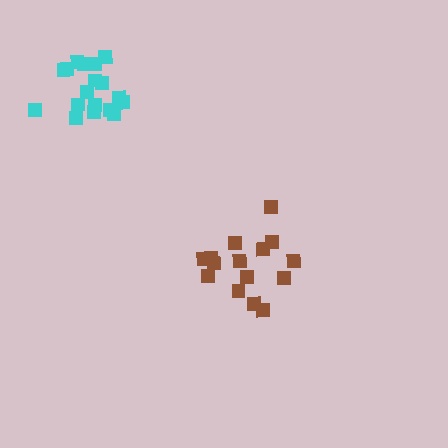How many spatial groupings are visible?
There are 2 spatial groupings.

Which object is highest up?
The cyan cluster is topmost.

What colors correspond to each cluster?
The clusters are colored: brown, cyan.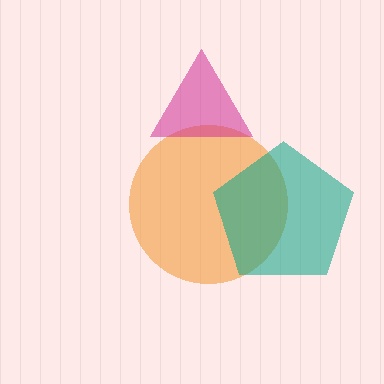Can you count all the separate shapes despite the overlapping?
Yes, there are 3 separate shapes.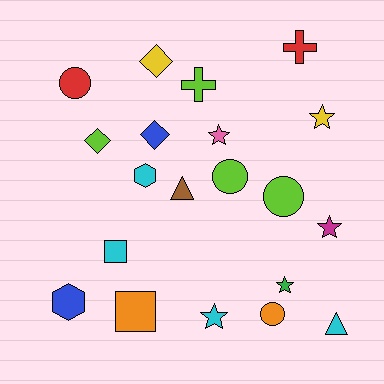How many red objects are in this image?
There are 2 red objects.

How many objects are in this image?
There are 20 objects.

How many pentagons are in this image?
There are no pentagons.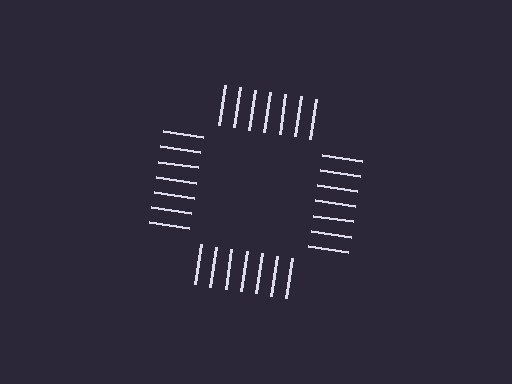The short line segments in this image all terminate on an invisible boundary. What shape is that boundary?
An illusory square — the line segments terminate on its edges but no continuous stroke is drawn.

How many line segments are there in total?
28 — 7 along each of the 4 edges.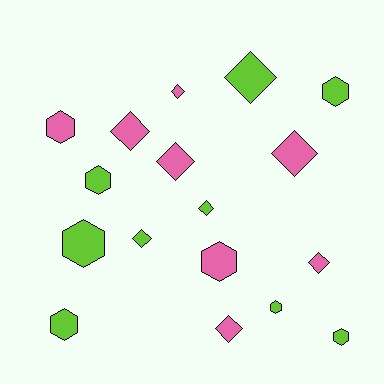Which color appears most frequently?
Lime, with 9 objects.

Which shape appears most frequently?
Diamond, with 9 objects.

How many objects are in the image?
There are 17 objects.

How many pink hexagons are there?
There are 2 pink hexagons.